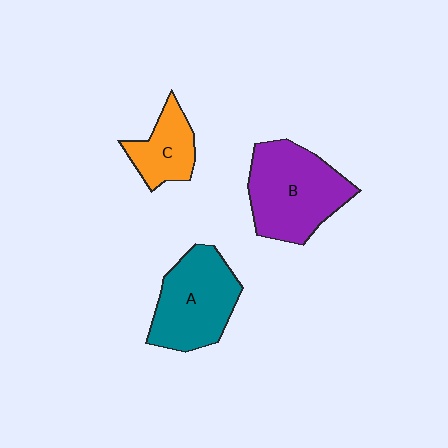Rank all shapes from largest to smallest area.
From largest to smallest: B (purple), A (teal), C (orange).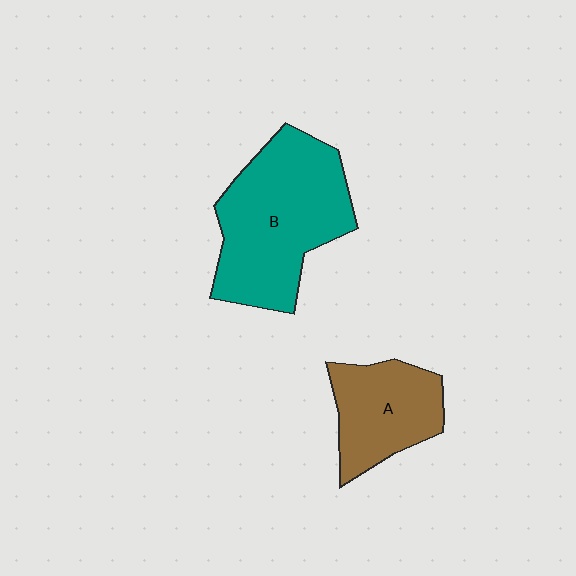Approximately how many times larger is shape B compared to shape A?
Approximately 1.8 times.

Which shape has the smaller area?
Shape A (brown).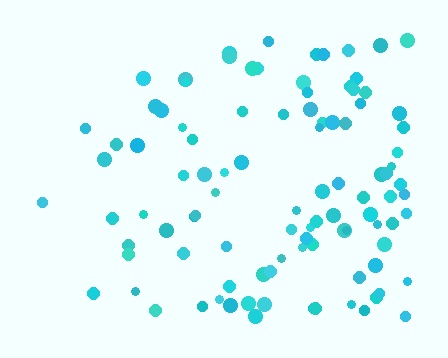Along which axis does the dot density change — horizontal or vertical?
Horizontal.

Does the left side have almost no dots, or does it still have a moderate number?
Still a moderate number, just noticeably fewer than the right.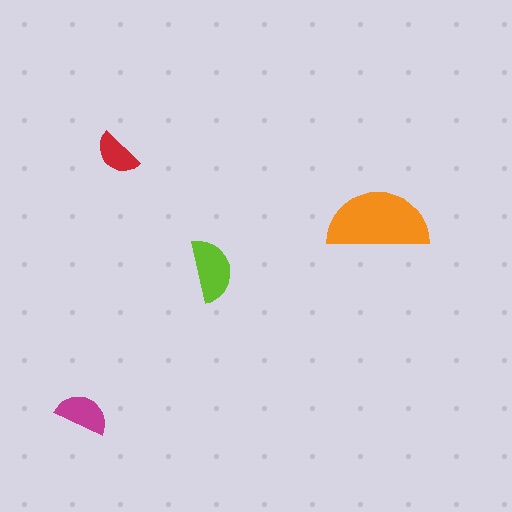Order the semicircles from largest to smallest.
the orange one, the lime one, the magenta one, the red one.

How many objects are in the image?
There are 4 objects in the image.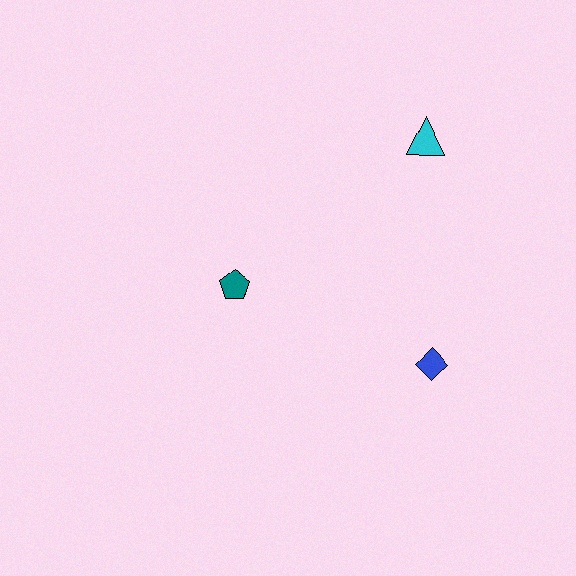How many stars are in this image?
There are no stars.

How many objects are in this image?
There are 3 objects.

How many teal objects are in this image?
There is 1 teal object.